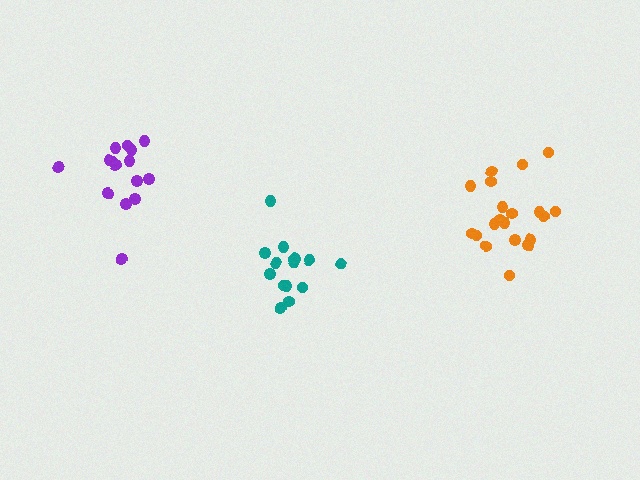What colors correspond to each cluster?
The clusters are colored: purple, orange, teal.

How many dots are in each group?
Group 1: 15 dots, Group 2: 20 dots, Group 3: 15 dots (50 total).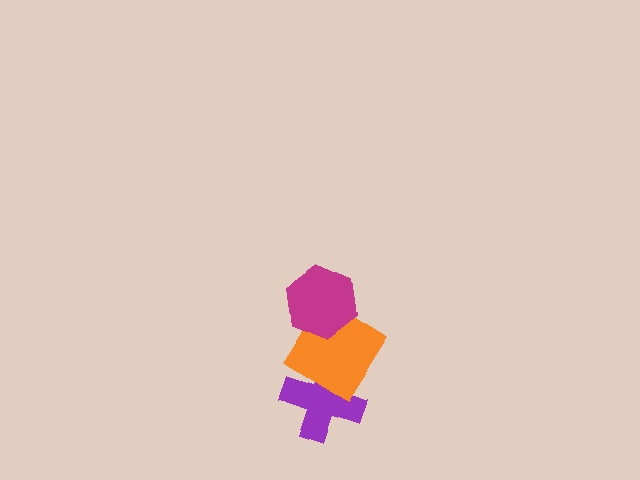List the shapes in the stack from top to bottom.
From top to bottom: the magenta hexagon, the orange diamond, the purple cross.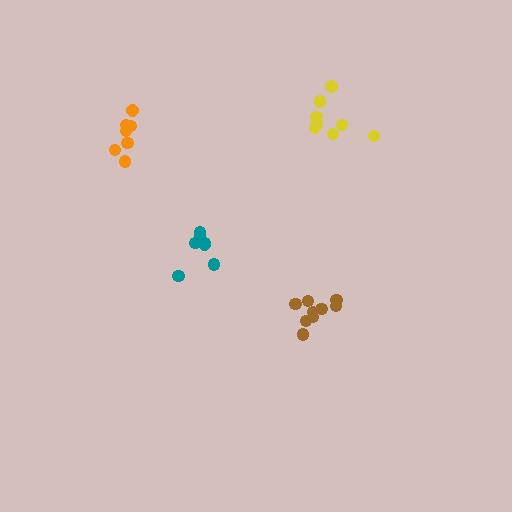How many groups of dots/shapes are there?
There are 4 groups.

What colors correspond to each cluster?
The clusters are colored: brown, teal, orange, yellow.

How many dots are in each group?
Group 1: 9 dots, Group 2: 7 dots, Group 3: 7 dots, Group 4: 8 dots (31 total).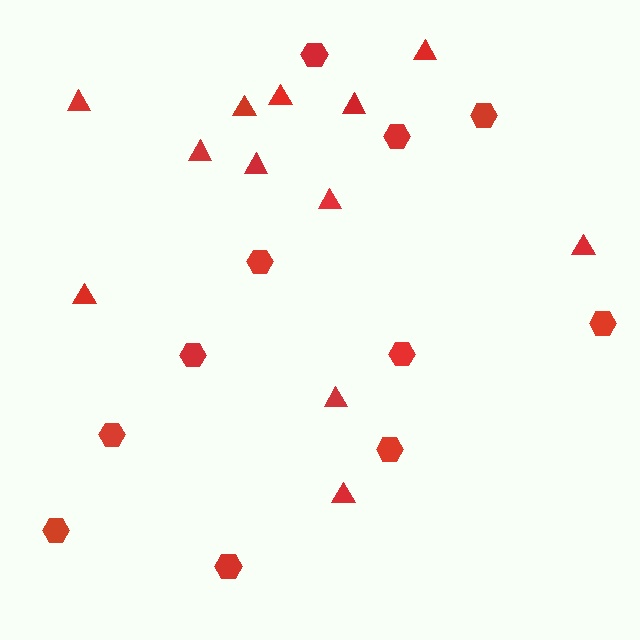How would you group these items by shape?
There are 2 groups: one group of triangles (12) and one group of hexagons (11).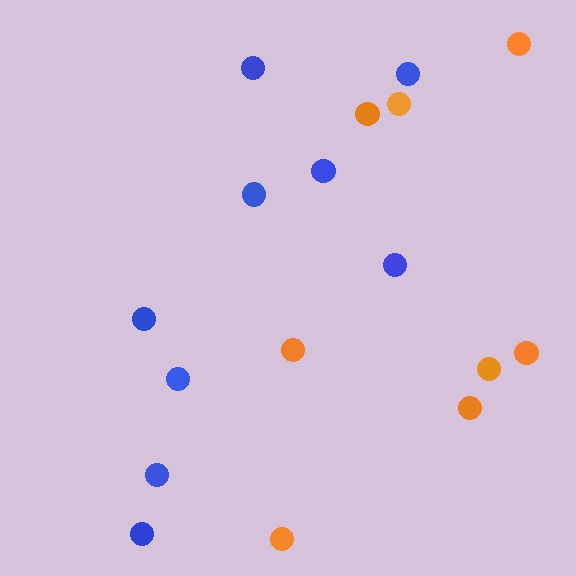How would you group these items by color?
There are 2 groups: one group of orange circles (8) and one group of blue circles (9).